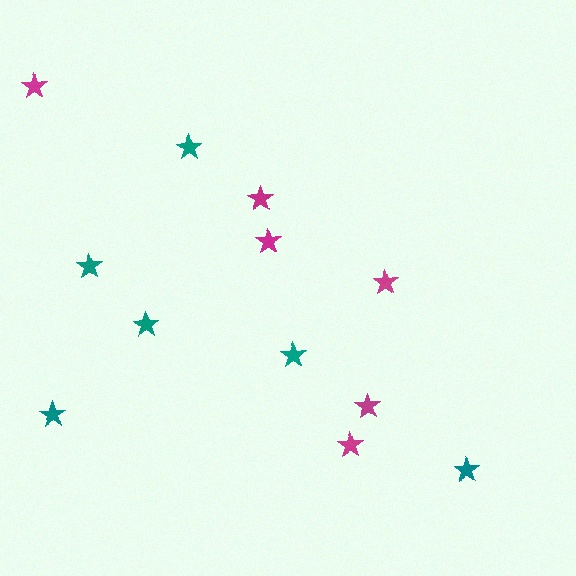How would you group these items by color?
There are 2 groups: one group of teal stars (6) and one group of magenta stars (6).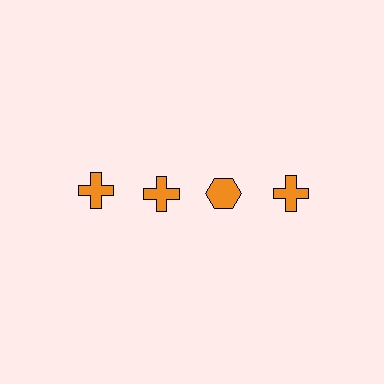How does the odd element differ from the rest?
It has a different shape: hexagon instead of cross.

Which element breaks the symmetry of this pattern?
The orange hexagon in the top row, center column breaks the symmetry. All other shapes are orange crosses.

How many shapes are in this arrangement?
There are 4 shapes arranged in a grid pattern.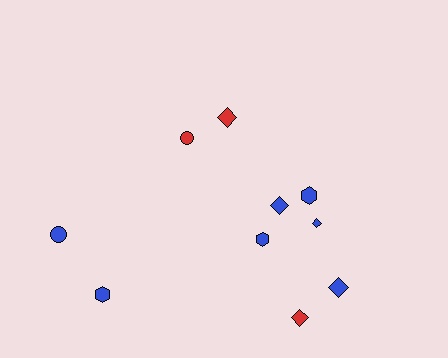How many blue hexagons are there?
There are 3 blue hexagons.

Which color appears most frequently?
Blue, with 7 objects.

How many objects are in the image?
There are 10 objects.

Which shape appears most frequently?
Diamond, with 5 objects.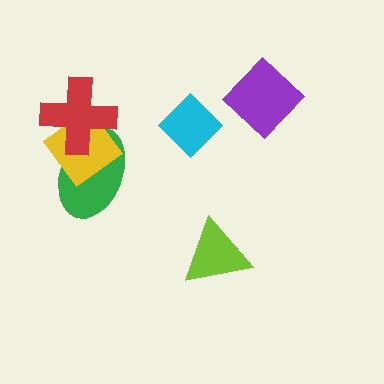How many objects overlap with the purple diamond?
0 objects overlap with the purple diamond.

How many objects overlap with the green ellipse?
2 objects overlap with the green ellipse.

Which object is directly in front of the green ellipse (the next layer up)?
The yellow diamond is directly in front of the green ellipse.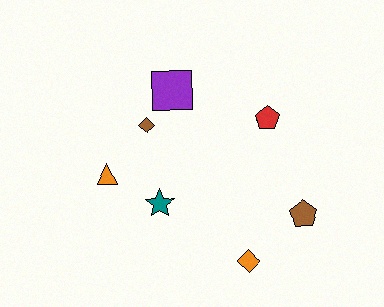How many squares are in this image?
There is 1 square.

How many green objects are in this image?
There are no green objects.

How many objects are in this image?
There are 7 objects.